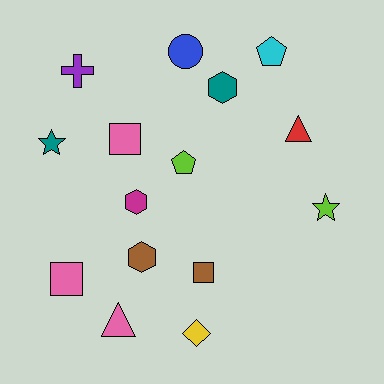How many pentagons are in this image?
There are 2 pentagons.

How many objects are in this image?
There are 15 objects.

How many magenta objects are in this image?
There is 1 magenta object.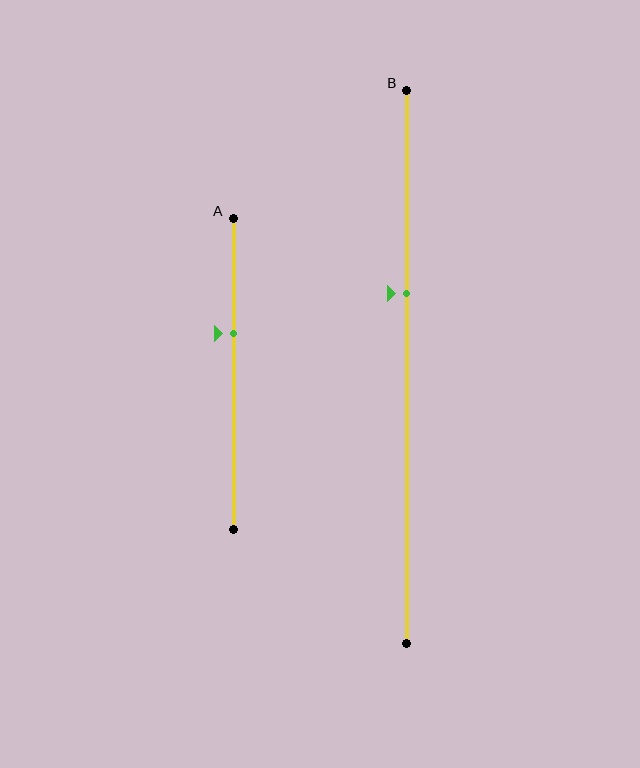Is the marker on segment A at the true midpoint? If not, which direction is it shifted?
No, the marker on segment A is shifted upward by about 13% of the segment length.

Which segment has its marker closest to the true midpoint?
Segment A has its marker closest to the true midpoint.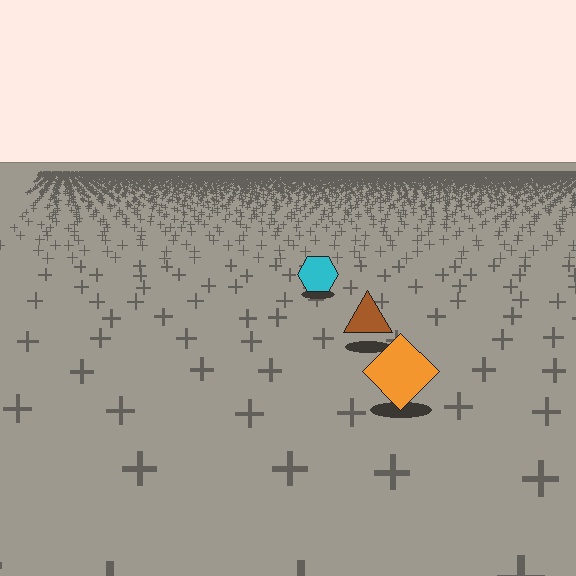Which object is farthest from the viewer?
The cyan hexagon is farthest from the viewer. It appears smaller and the ground texture around it is denser.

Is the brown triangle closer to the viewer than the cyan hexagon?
Yes. The brown triangle is closer — you can tell from the texture gradient: the ground texture is coarser near it.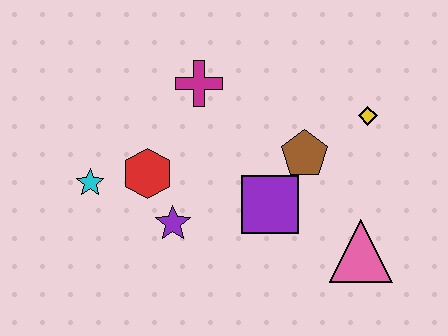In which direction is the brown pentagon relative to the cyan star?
The brown pentagon is to the right of the cyan star.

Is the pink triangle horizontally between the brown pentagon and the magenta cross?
No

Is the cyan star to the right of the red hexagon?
No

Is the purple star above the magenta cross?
No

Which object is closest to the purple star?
The red hexagon is closest to the purple star.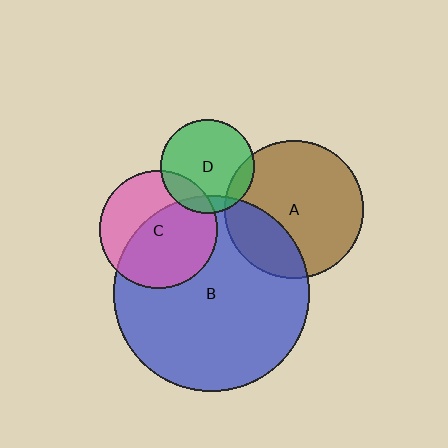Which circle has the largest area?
Circle B (blue).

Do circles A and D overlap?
Yes.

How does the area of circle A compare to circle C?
Approximately 1.4 times.